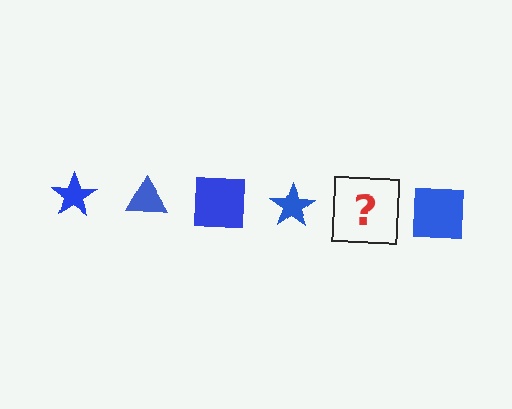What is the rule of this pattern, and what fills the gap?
The rule is that the pattern cycles through star, triangle, square shapes in blue. The gap should be filled with a blue triangle.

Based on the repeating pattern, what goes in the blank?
The blank should be a blue triangle.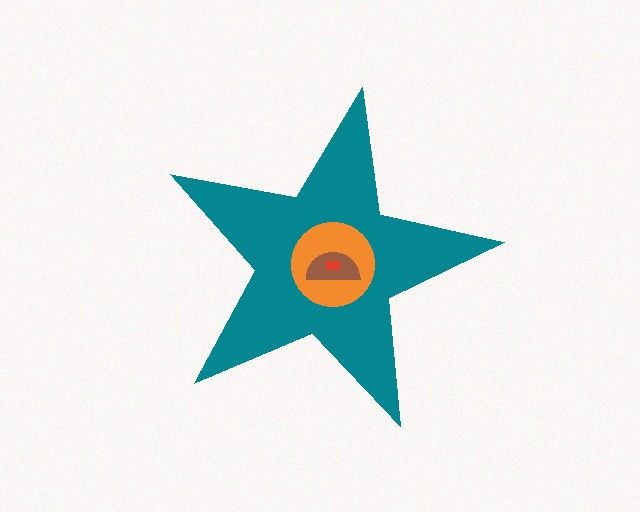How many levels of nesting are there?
4.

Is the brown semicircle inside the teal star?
Yes.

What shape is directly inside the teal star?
The orange circle.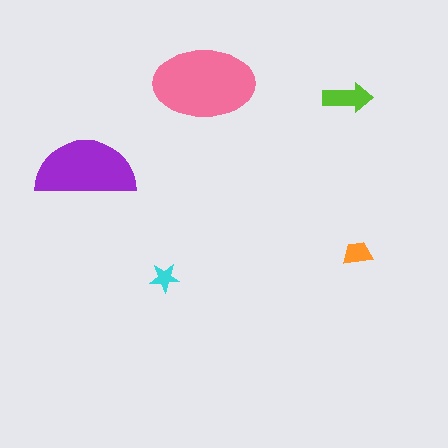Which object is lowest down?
The cyan star is bottommost.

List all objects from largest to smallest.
The pink ellipse, the purple semicircle, the lime arrow, the orange trapezoid, the cyan star.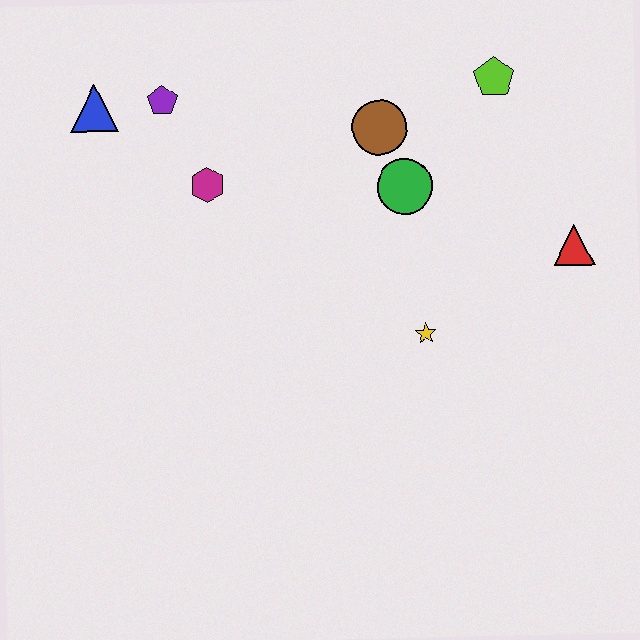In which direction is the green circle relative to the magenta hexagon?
The green circle is to the right of the magenta hexagon.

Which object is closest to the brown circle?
The green circle is closest to the brown circle.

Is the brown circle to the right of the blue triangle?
Yes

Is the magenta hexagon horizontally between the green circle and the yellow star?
No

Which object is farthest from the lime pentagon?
The blue triangle is farthest from the lime pentagon.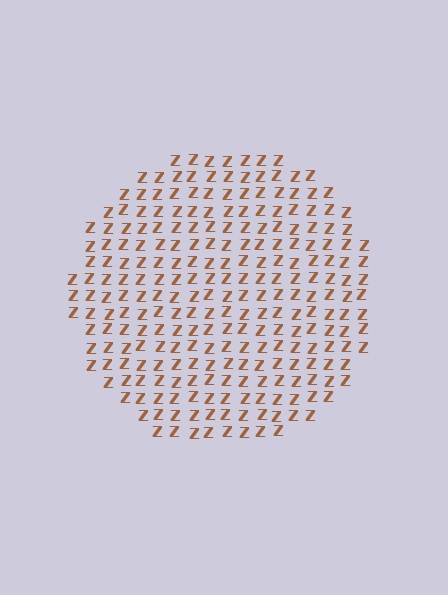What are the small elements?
The small elements are letter Z's.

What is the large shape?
The large shape is a circle.